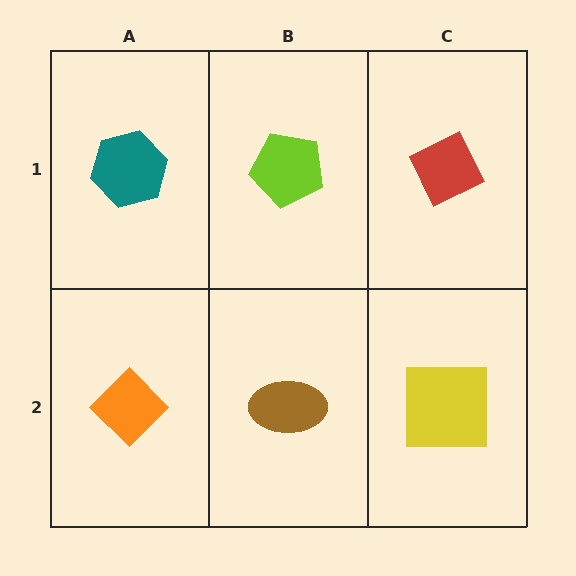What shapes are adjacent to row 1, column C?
A yellow square (row 2, column C), a lime pentagon (row 1, column B).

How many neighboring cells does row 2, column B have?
3.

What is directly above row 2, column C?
A red diamond.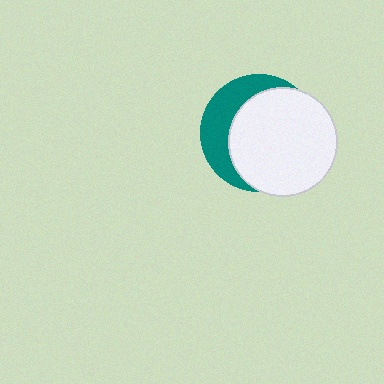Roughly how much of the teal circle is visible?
A small part of it is visible (roughly 33%).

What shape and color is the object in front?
The object in front is a white circle.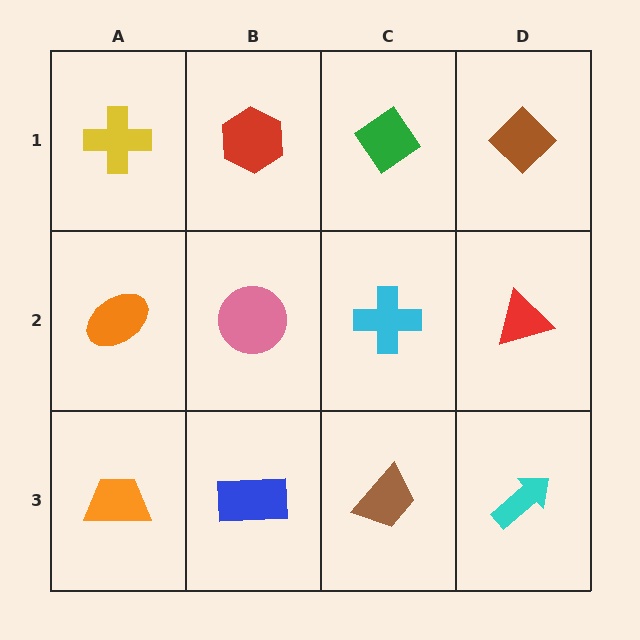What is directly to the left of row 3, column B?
An orange trapezoid.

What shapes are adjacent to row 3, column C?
A cyan cross (row 2, column C), a blue rectangle (row 3, column B), a cyan arrow (row 3, column D).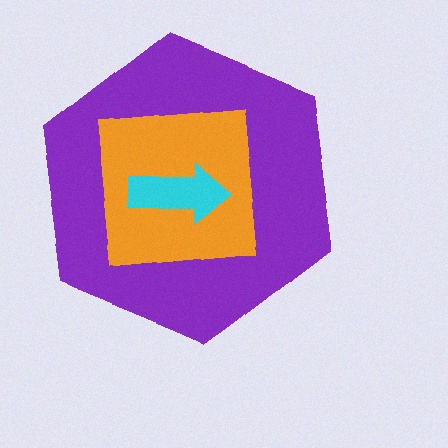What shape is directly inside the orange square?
The cyan arrow.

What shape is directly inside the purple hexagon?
The orange square.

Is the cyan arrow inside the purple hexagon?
Yes.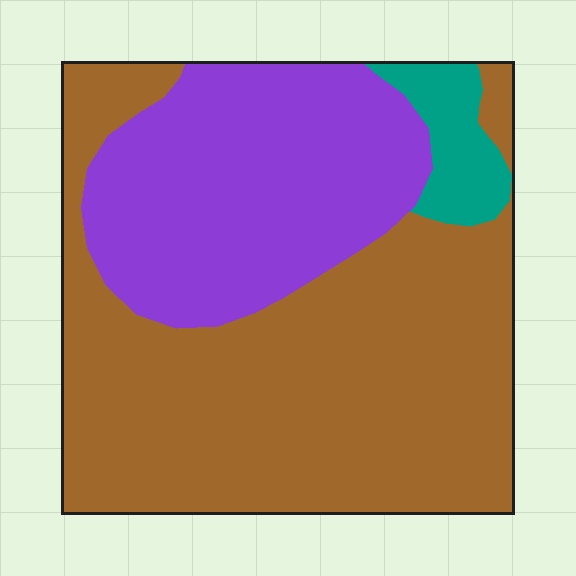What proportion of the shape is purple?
Purple covers about 35% of the shape.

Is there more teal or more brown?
Brown.